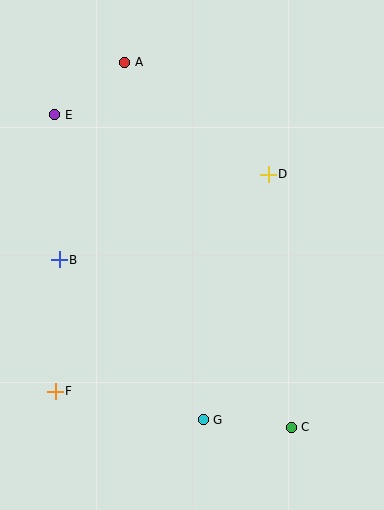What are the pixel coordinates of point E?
Point E is at (55, 115).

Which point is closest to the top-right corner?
Point D is closest to the top-right corner.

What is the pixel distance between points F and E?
The distance between F and E is 277 pixels.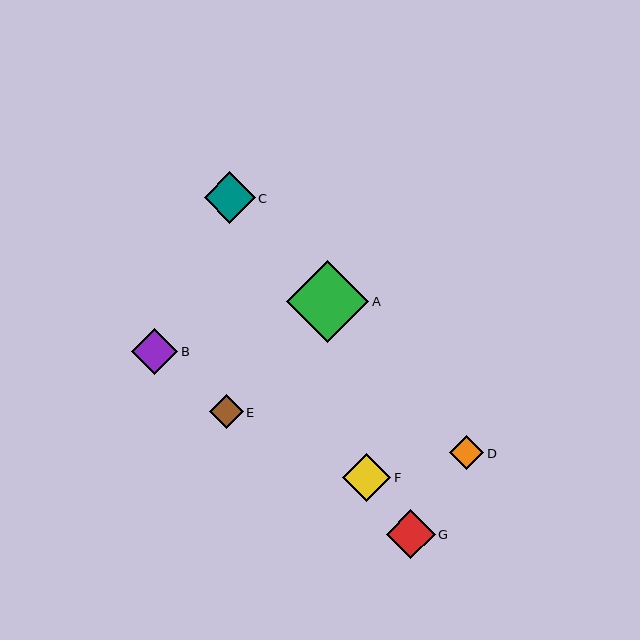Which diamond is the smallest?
Diamond D is the smallest with a size of approximately 34 pixels.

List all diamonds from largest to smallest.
From largest to smallest: A, C, G, F, B, E, D.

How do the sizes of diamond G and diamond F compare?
Diamond G and diamond F are approximately the same size.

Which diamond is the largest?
Diamond A is the largest with a size of approximately 82 pixels.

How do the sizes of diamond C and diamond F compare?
Diamond C and diamond F are approximately the same size.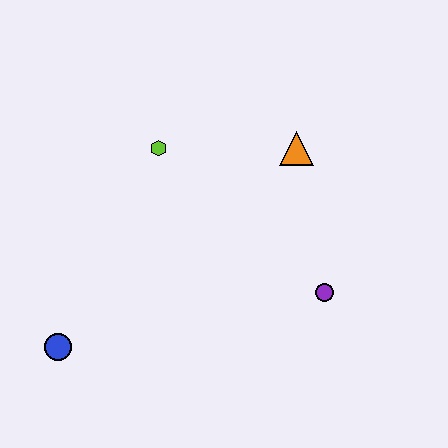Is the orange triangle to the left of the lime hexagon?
No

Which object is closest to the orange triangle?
The lime hexagon is closest to the orange triangle.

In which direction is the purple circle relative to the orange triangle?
The purple circle is below the orange triangle.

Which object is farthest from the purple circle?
The blue circle is farthest from the purple circle.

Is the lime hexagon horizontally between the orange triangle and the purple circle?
No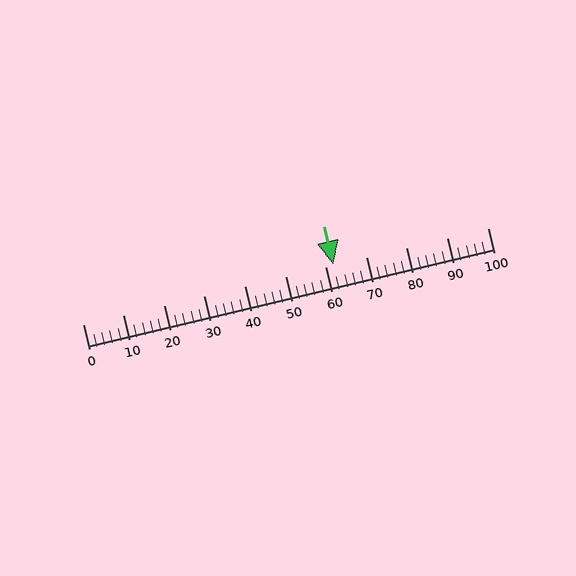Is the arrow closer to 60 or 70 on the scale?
The arrow is closer to 60.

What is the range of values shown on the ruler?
The ruler shows values from 0 to 100.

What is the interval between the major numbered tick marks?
The major tick marks are spaced 10 units apart.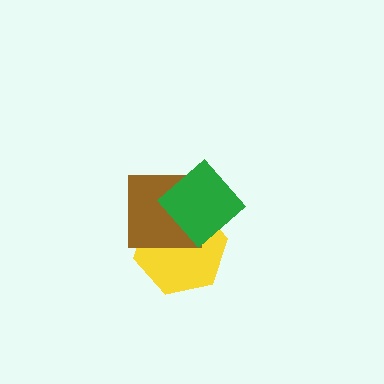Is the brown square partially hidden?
Yes, it is partially covered by another shape.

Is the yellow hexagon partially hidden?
Yes, it is partially covered by another shape.